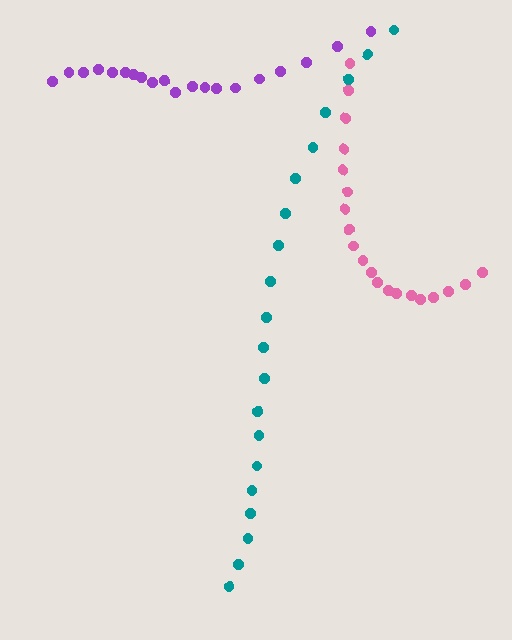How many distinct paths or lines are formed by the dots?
There are 3 distinct paths.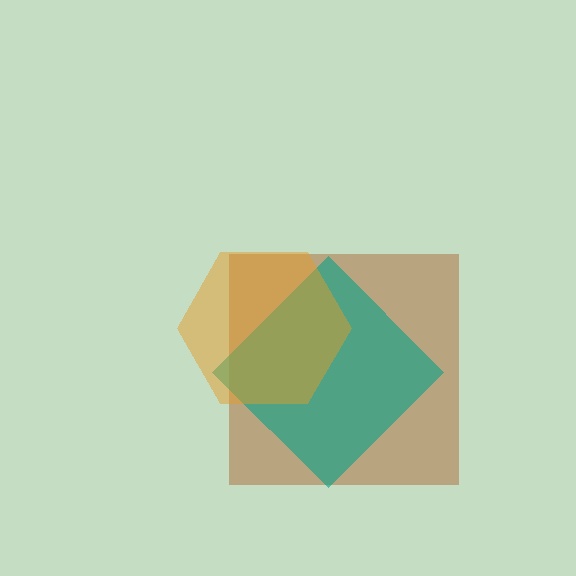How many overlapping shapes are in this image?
There are 3 overlapping shapes in the image.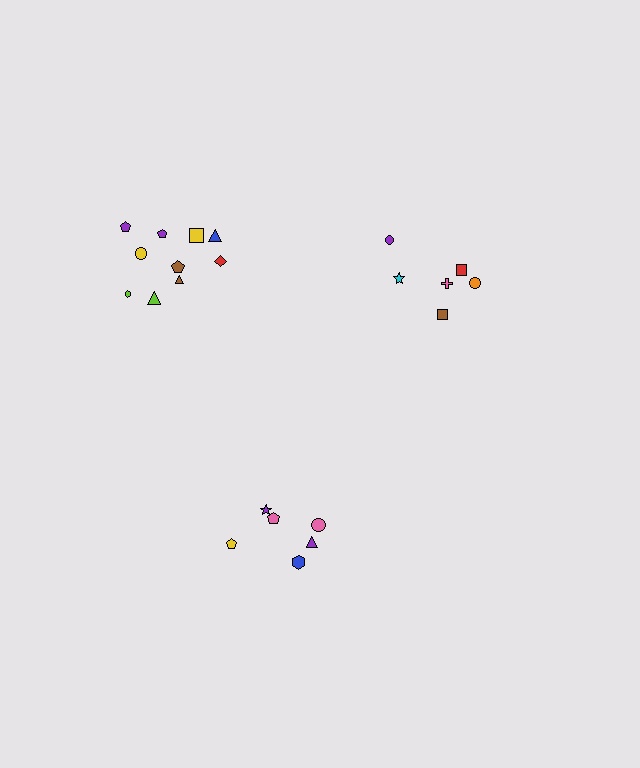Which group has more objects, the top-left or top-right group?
The top-left group.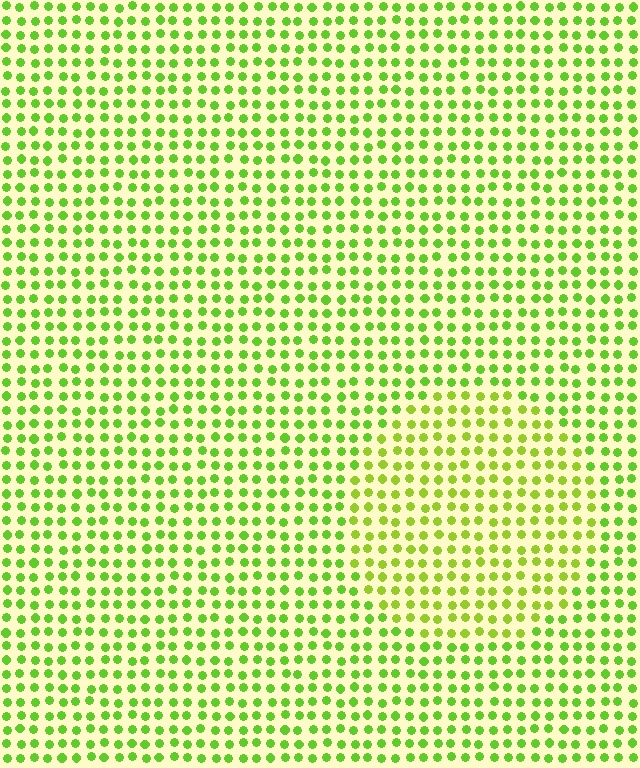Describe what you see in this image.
The image is filled with small lime elements in a uniform arrangement. A circle-shaped region is visible where the elements are tinted to a slightly different hue, forming a subtle color boundary.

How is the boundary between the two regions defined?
The boundary is defined purely by a slight shift in hue (about 19 degrees). Spacing, size, and orientation are identical on both sides.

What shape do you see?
I see a circle.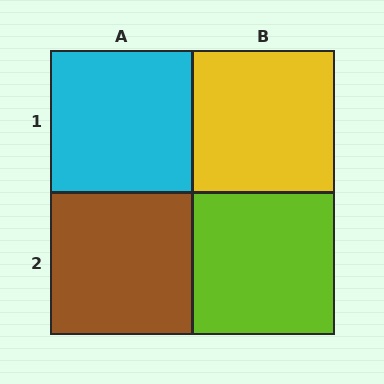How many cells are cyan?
1 cell is cyan.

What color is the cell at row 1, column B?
Yellow.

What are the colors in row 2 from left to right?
Brown, lime.